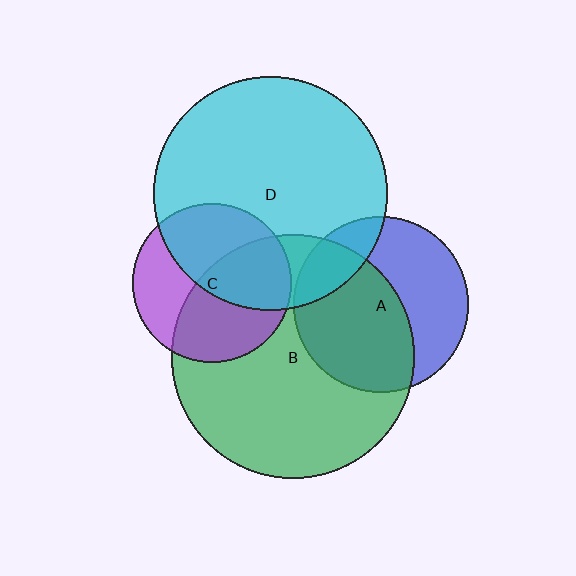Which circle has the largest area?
Circle B (green).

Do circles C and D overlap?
Yes.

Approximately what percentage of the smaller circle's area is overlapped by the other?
Approximately 50%.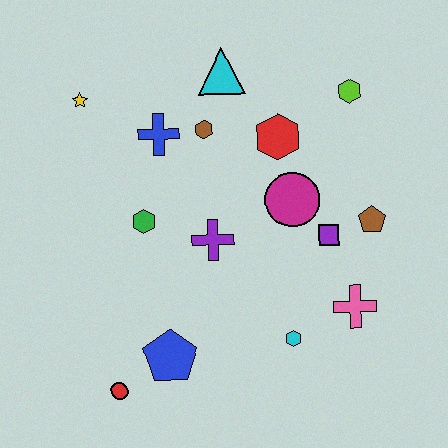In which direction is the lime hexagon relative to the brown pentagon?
The lime hexagon is above the brown pentagon.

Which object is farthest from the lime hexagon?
The red circle is farthest from the lime hexagon.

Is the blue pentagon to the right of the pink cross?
No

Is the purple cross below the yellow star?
Yes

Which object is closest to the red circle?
The blue pentagon is closest to the red circle.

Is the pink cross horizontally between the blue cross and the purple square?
No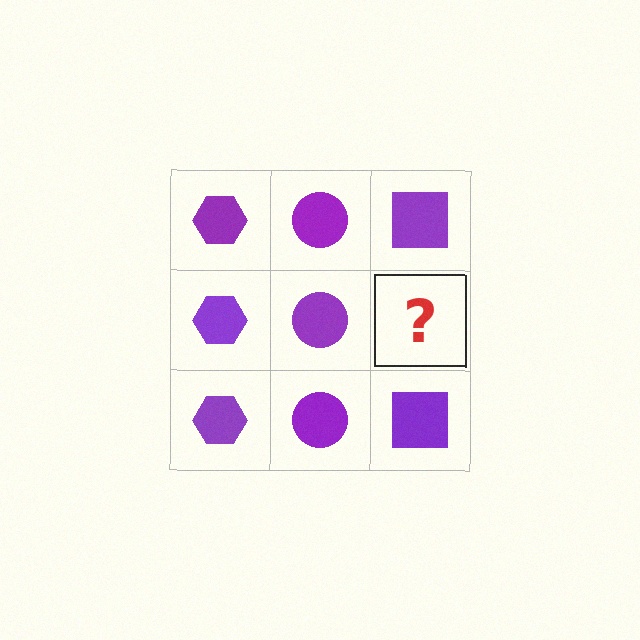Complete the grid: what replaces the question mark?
The question mark should be replaced with a purple square.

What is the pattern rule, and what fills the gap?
The rule is that each column has a consistent shape. The gap should be filled with a purple square.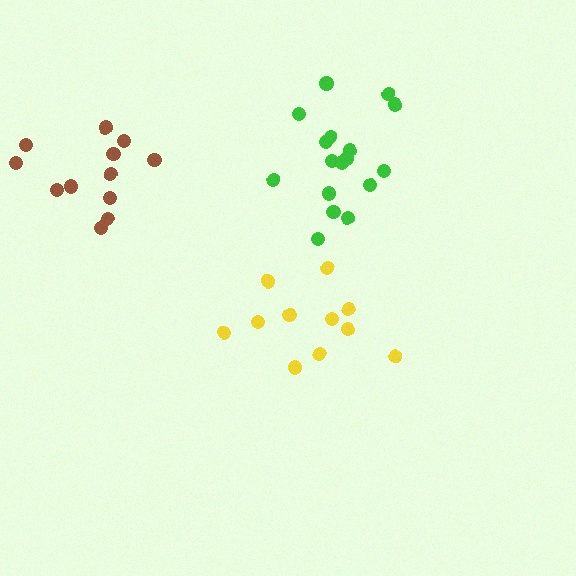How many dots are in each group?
Group 1: 17 dots, Group 2: 11 dots, Group 3: 12 dots (40 total).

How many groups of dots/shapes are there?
There are 3 groups.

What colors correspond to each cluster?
The clusters are colored: green, yellow, brown.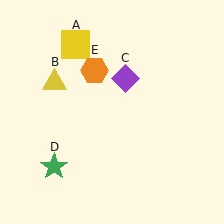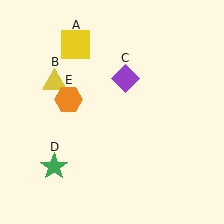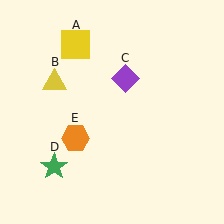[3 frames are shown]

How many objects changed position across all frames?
1 object changed position: orange hexagon (object E).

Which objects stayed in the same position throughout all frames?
Yellow square (object A) and yellow triangle (object B) and purple diamond (object C) and green star (object D) remained stationary.